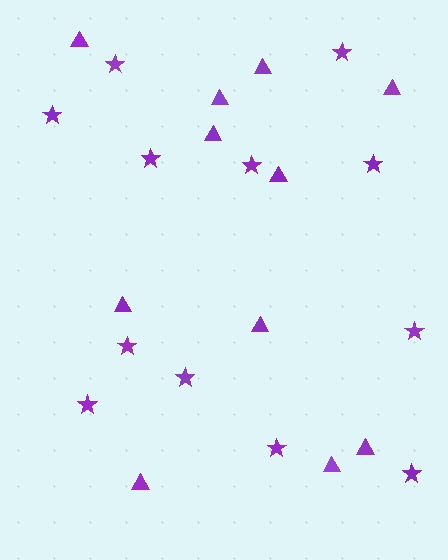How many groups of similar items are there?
There are 2 groups: one group of stars (12) and one group of triangles (11).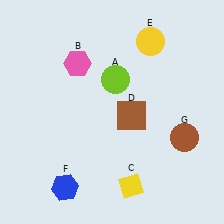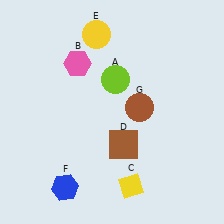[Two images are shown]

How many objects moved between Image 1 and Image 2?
3 objects moved between the two images.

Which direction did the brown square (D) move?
The brown square (D) moved down.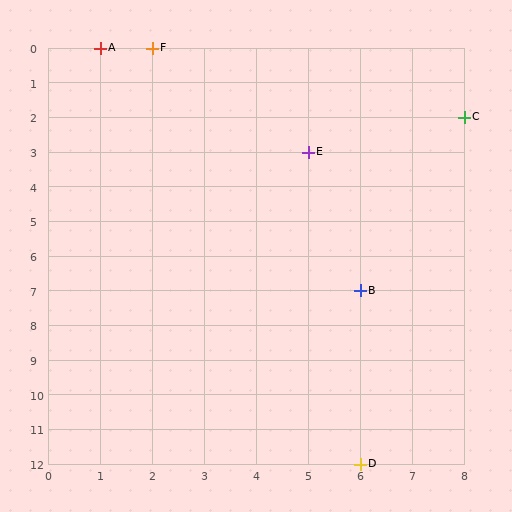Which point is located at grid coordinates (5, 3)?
Point E is at (5, 3).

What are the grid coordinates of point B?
Point B is at grid coordinates (6, 7).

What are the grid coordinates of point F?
Point F is at grid coordinates (2, 0).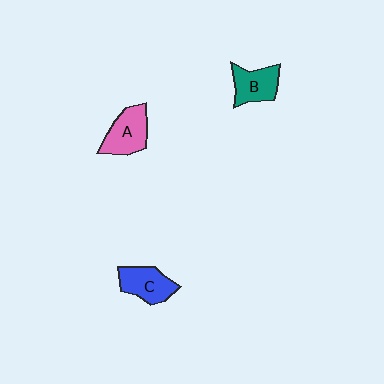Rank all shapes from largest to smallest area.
From largest to smallest: A (pink), C (blue), B (teal).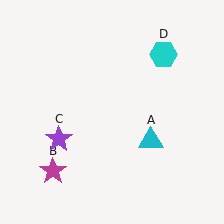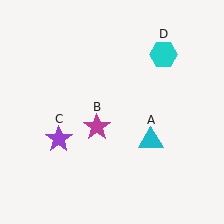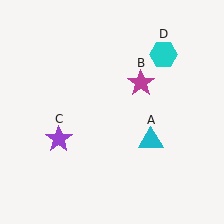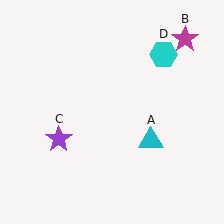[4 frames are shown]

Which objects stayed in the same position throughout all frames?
Cyan triangle (object A) and purple star (object C) and cyan hexagon (object D) remained stationary.